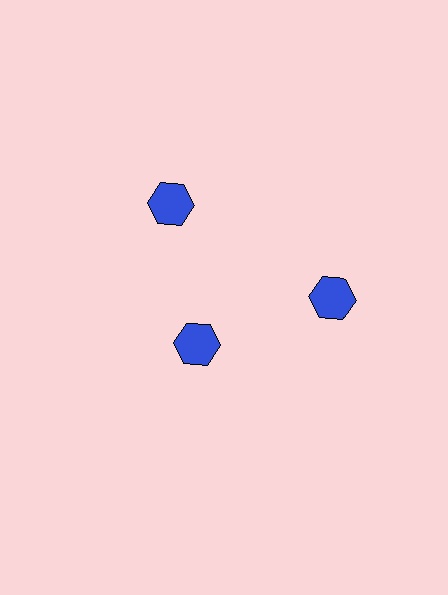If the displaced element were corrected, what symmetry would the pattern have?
It would have 3-fold rotational symmetry — the pattern would map onto itself every 120 degrees.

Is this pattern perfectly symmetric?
No. The 3 blue hexagons are arranged in a ring, but one element near the 7 o'clock position is pulled inward toward the center, breaking the 3-fold rotational symmetry.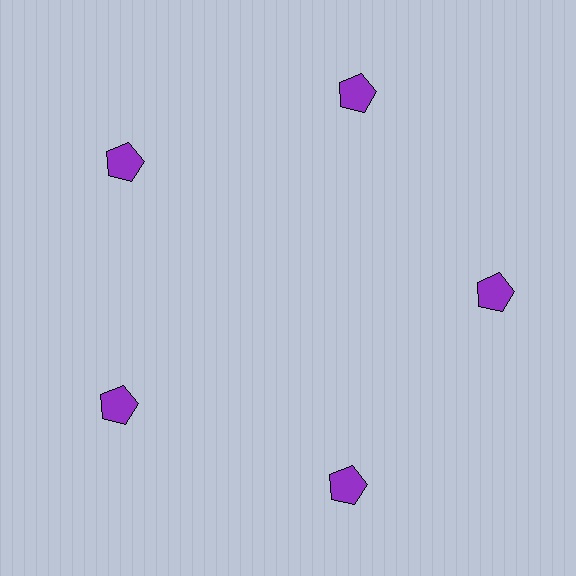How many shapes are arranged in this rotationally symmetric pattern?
There are 5 shapes, arranged in 5 groups of 1.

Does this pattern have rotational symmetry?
Yes, this pattern has 5-fold rotational symmetry. It looks the same after rotating 72 degrees around the center.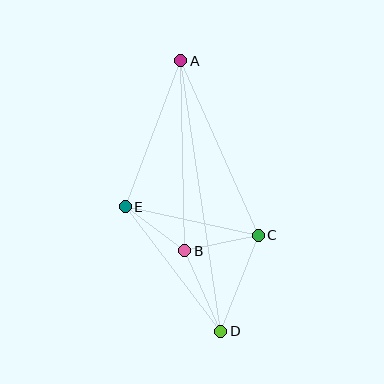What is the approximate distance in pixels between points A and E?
The distance between A and E is approximately 156 pixels.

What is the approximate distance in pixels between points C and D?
The distance between C and D is approximately 103 pixels.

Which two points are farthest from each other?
Points A and D are farthest from each other.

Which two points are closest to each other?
Points B and E are closest to each other.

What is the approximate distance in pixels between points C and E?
The distance between C and E is approximately 136 pixels.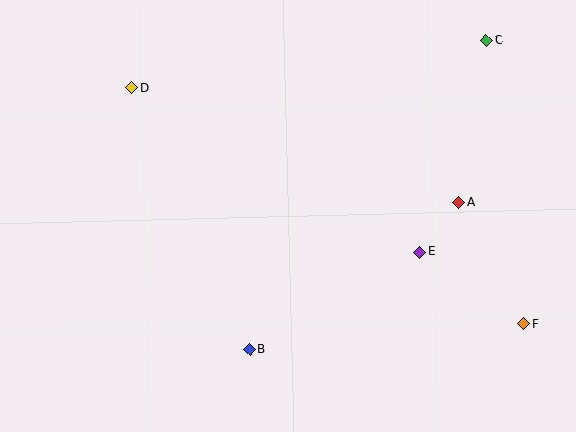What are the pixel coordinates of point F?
Point F is at (523, 324).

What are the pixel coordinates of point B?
Point B is at (250, 349).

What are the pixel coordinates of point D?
Point D is at (131, 88).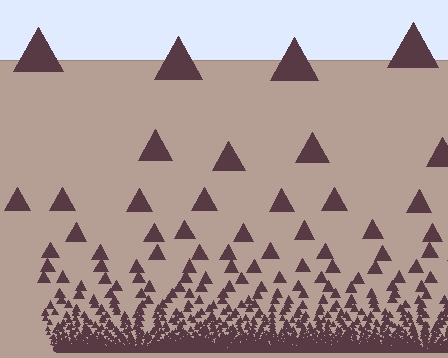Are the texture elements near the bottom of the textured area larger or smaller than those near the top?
Smaller. The gradient is inverted — elements near the bottom are smaller and denser.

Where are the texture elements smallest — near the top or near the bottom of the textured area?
Near the bottom.